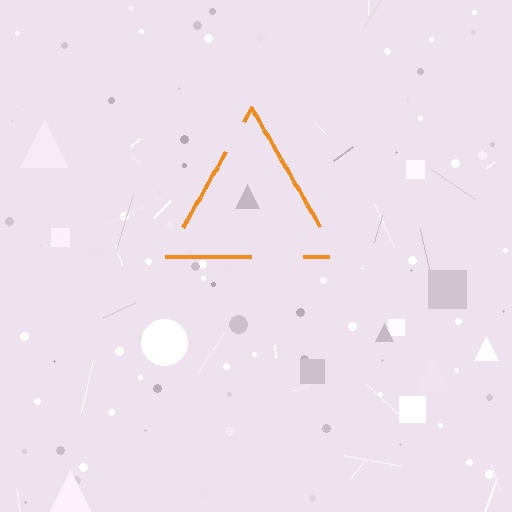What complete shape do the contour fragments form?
The contour fragments form a triangle.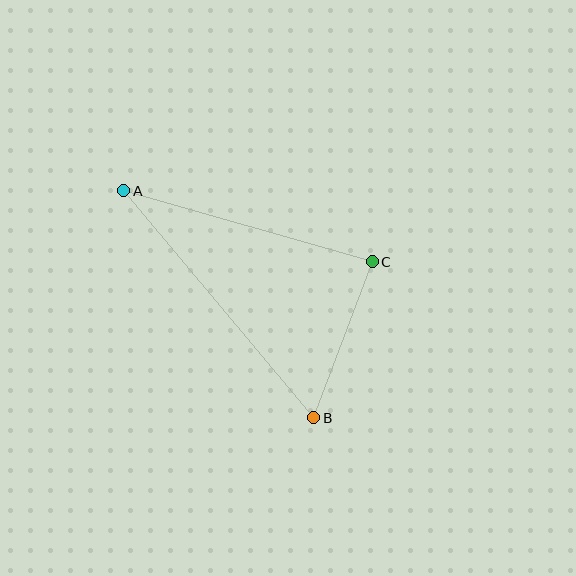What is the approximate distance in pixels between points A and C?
The distance between A and C is approximately 258 pixels.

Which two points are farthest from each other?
Points A and B are farthest from each other.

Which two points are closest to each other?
Points B and C are closest to each other.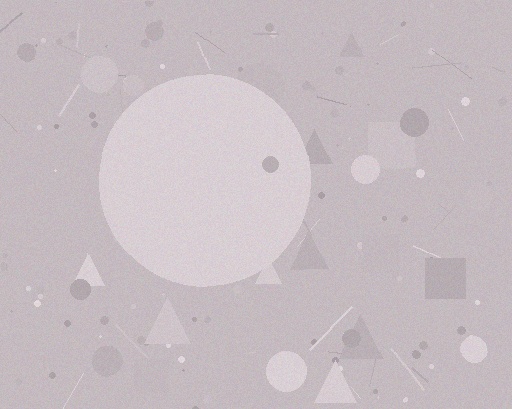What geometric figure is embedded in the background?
A circle is embedded in the background.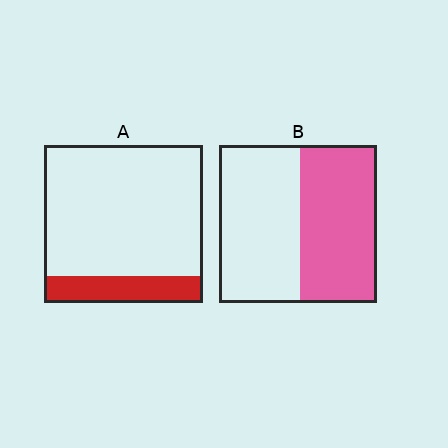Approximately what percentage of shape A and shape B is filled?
A is approximately 15% and B is approximately 50%.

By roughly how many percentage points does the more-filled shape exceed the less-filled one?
By roughly 30 percentage points (B over A).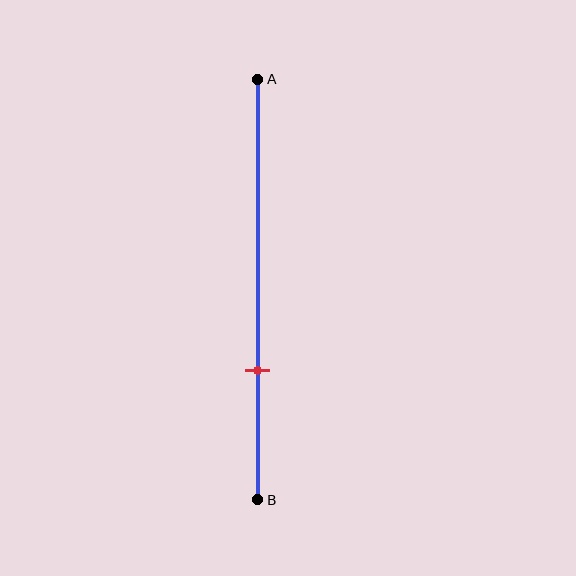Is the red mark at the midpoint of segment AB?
No, the mark is at about 70% from A, not at the 50% midpoint.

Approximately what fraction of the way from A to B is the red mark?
The red mark is approximately 70% of the way from A to B.